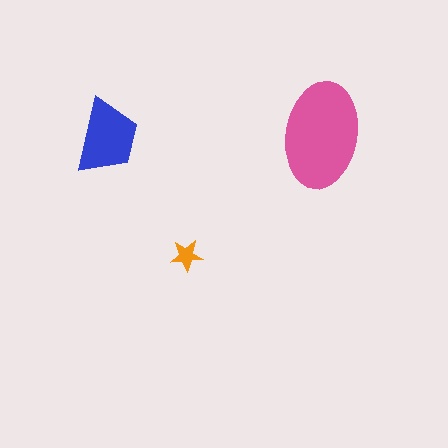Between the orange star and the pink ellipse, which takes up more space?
The pink ellipse.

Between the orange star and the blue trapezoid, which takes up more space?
The blue trapezoid.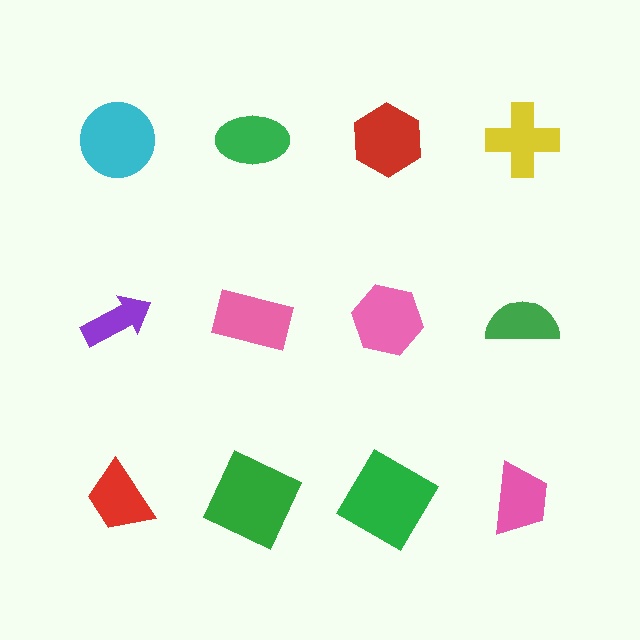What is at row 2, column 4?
A green semicircle.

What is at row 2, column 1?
A purple arrow.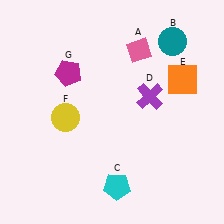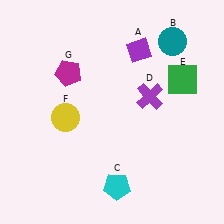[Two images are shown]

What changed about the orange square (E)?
In Image 1, E is orange. In Image 2, it changed to green.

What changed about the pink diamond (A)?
In Image 1, A is pink. In Image 2, it changed to purple.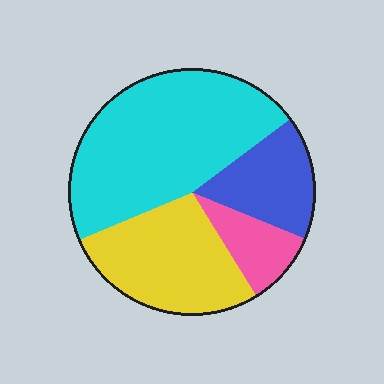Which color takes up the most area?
Cyan, at roughly 45%.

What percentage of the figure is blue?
Blue covers about 15% of the figure.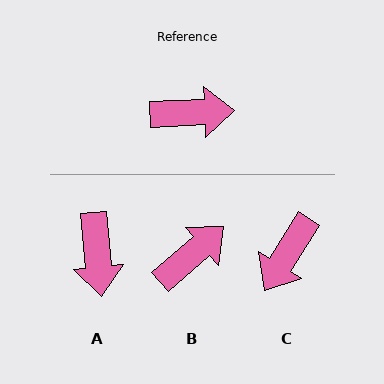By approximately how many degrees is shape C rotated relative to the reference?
Approximately 124 degrees clockwise.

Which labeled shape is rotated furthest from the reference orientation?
C, about 124 degrees away.